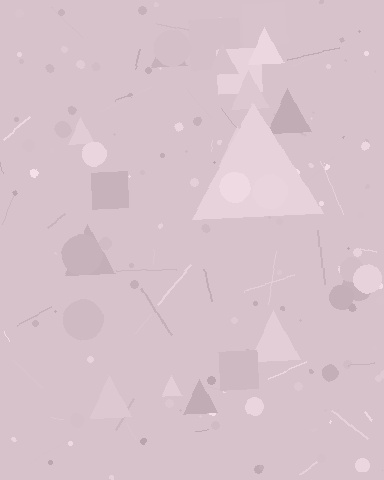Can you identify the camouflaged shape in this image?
The camouflaged shape is a triangle.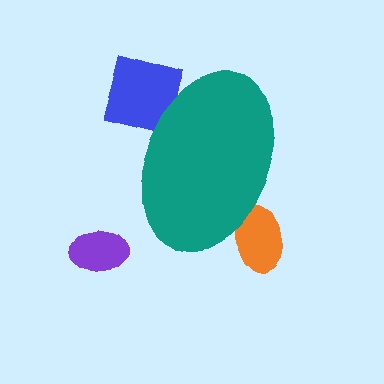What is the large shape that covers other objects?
A teal ellipse.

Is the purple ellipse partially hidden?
No, the purple ellipse is fully visible.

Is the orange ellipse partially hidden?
Yes, the orange ellipse is partially hidden behind the teal ellipse.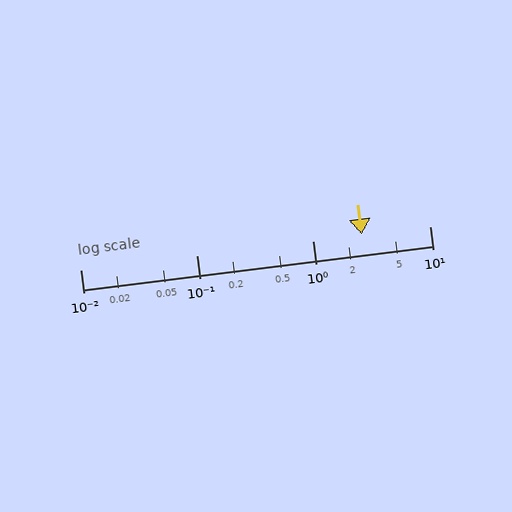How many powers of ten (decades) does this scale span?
The scale spans 3 decades, from 0.01 to 10.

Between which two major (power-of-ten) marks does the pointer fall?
The pointer is between 1 and 10.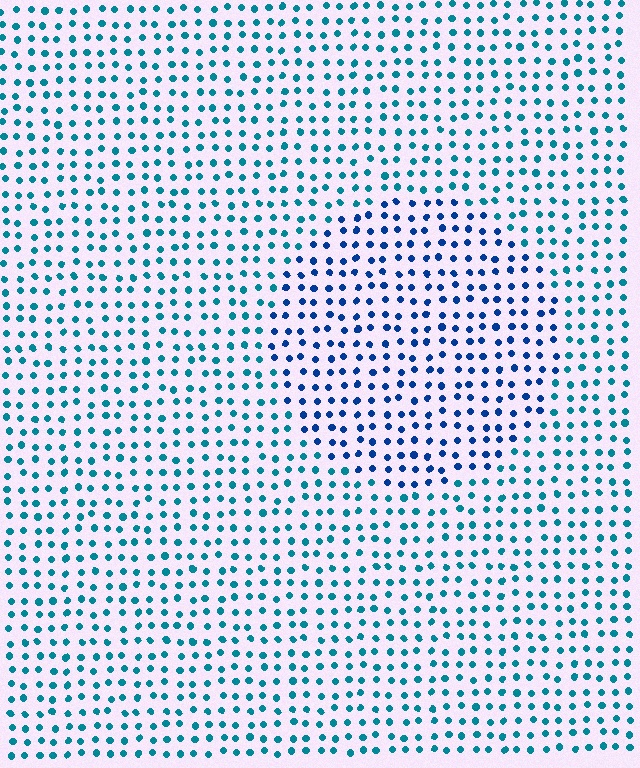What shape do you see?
I see a circle.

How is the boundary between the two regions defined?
The boundary is defined purely by a slight shift in hue (about 31 degrees). Spacing, size, and orientation are identical on both sides.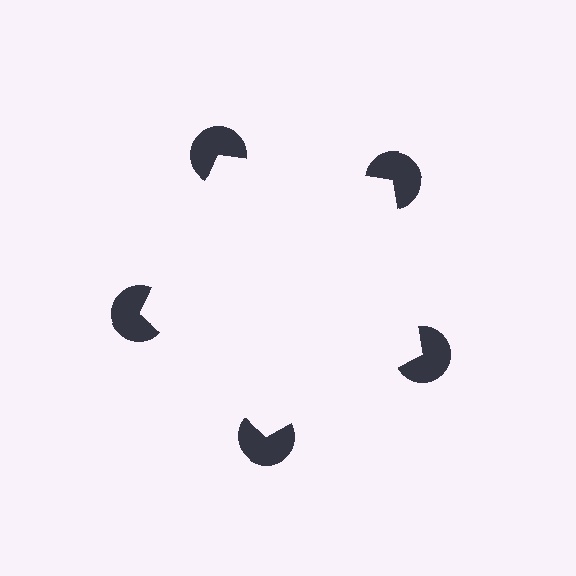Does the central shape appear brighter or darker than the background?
It typically appears slightly brighter than the background, even though no actual brightness change is drawn.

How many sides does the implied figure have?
5 sides.